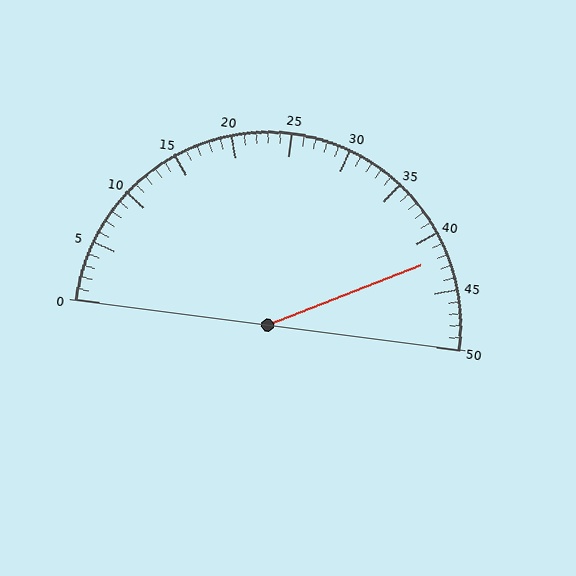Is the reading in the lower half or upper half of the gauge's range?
The reading is in the upper half of the range (0 to 50).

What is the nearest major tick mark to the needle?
The nearest major tick mark is 40.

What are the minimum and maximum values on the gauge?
The gauge ranges from 0 to 50.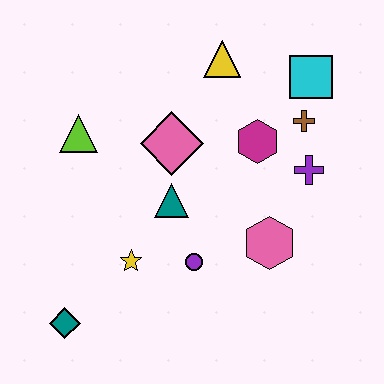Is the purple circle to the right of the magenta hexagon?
No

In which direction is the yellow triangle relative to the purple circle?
The yellow triangle is above the purple circle.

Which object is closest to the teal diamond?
The yellow star is closest to the teal diamond.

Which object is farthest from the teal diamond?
The cyan square is farthest from the teal diamond.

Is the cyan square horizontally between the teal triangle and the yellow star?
No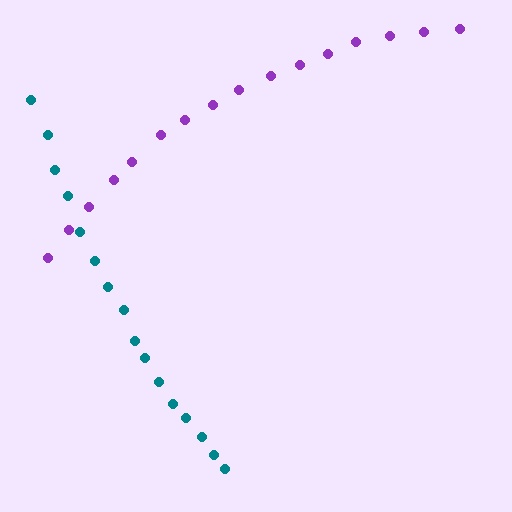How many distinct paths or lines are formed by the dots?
There are 2 distinct paths.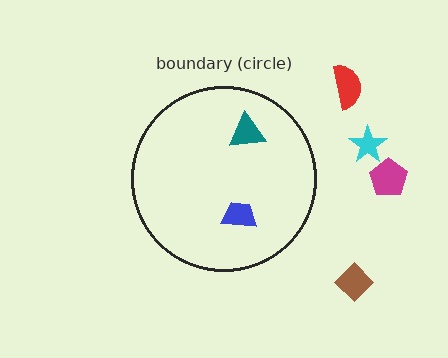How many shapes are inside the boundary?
2 inside, 4 outside.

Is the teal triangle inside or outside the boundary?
Inside.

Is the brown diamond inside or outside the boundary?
Outside.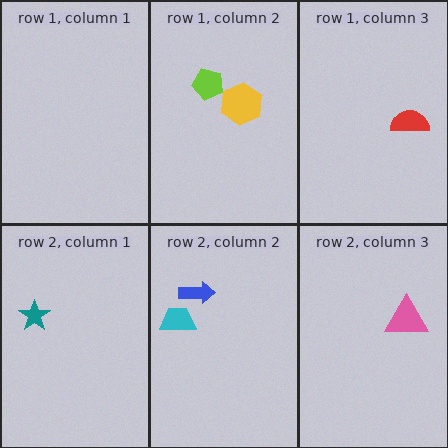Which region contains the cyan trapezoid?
The row 2, column 2 region.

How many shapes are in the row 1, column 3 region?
1.